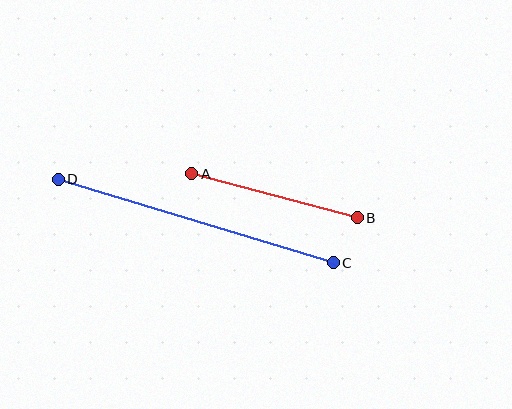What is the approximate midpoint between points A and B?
The midpoint is at approximately (275, 196) pixels.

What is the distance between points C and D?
The distance is approximately 287 pixels.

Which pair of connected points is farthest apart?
Points C and D are farthest apart.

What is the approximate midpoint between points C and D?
The midpoint is at approximately (196, 221) pixels.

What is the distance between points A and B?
The distance is approximately 171 pixels.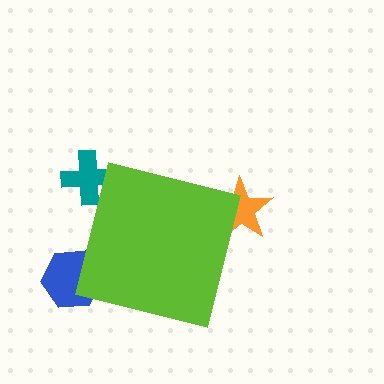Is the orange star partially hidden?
Yes, the orange star is partially hidden behind the lime square.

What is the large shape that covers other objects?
A lime square.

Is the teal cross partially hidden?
Yes, the teal cross is partially hidden behind the lime square.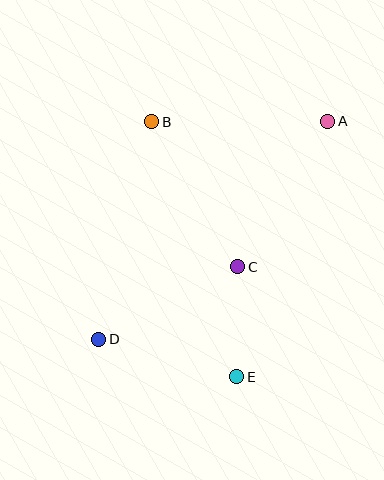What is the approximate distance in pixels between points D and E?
The distance between D and E is approximately 143 pixels.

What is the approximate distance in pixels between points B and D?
The distance between B and D is approximately 224 pixels.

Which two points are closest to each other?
Points C and E are closest to each other.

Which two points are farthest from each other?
Points A and D are farthest from each other.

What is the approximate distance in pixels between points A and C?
The distance between A and C is approximately 171 pixels.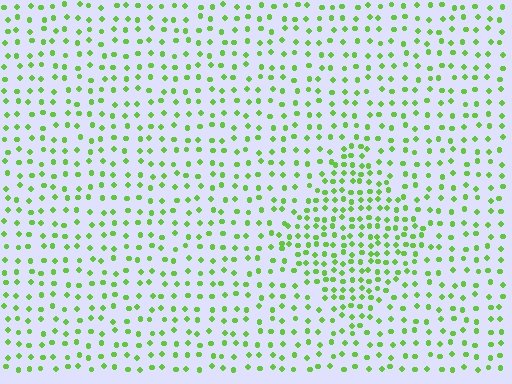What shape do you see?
I see a diamond.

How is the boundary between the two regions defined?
The boundary is defined by a change in element density (approximately 1.8x ratio). All elements are the same color, size, and shape.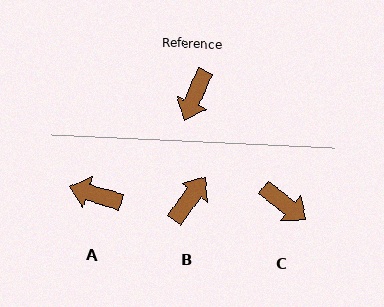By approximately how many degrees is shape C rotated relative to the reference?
Approximately 75 degrees counter-clockwise.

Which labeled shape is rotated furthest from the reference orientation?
B, about 167 degrees away.